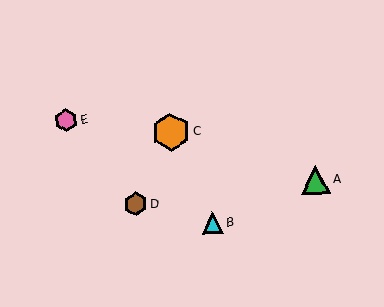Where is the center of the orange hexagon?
The center of the orange hexagon is at (171, 132).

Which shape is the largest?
The orange hexagon (labeled C) is the largest.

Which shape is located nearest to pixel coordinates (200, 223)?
The cyan triangle (labeled B) at (213, 223) is nearest to that location.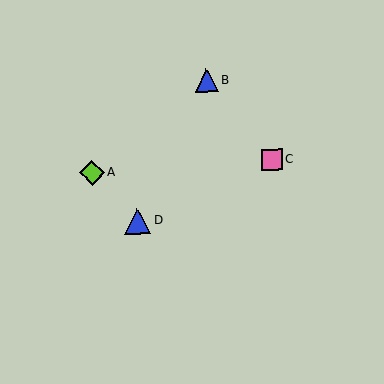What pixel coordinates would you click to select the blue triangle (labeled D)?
Click at (137, 221) to select the blue triangle D.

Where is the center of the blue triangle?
The center of the blue triangle is at (207, 80).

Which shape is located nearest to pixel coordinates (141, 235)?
The blue triangle (labeled D) at (137, 221) is nearest to that location.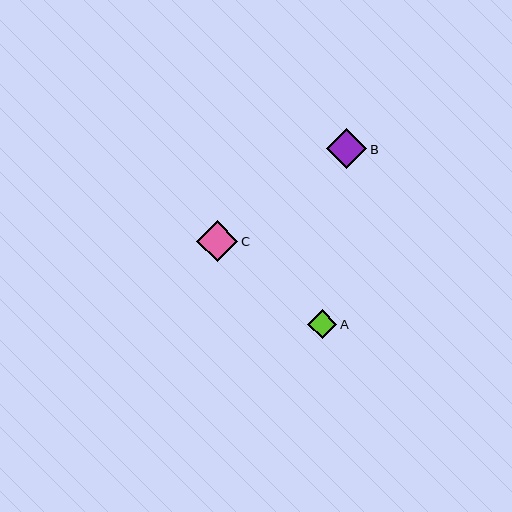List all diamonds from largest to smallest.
From largest to smallest: C, B, A.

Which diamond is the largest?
Diamond C is the largest with a size of approximately 41 pixels.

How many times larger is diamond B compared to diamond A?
Diamond B is approximately 1.4 times the size of diamond A.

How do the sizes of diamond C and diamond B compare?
Diamond C and diamond B are approximately the same size.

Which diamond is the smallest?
Diamond A is the smallest with a size of approximately 29 pixels.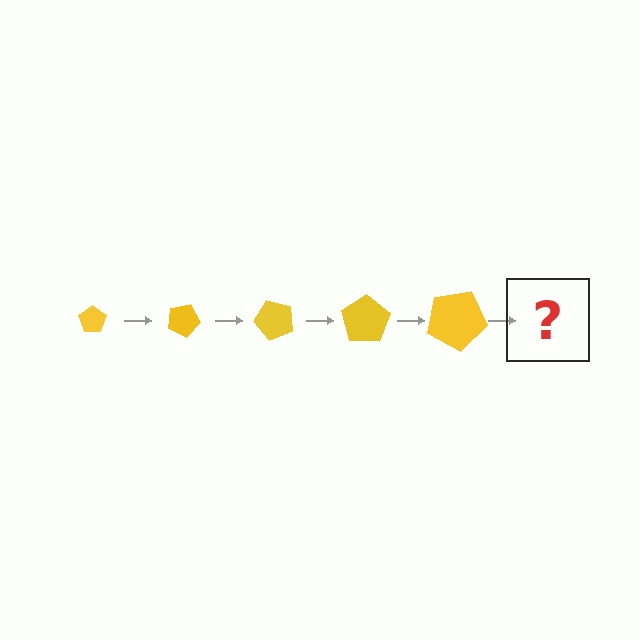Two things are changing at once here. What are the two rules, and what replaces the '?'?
The two rules are that the pentagon grows larger each step and it rotates 25 degrees each step. The '?' should be a pentagon, larger than the previous one and rotated 125 degrees from the start.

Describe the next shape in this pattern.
It should be a pentagon, larger than the previous one and rotated 125 degrees from the start.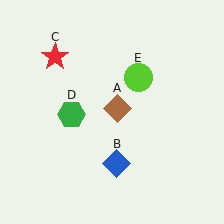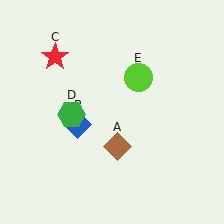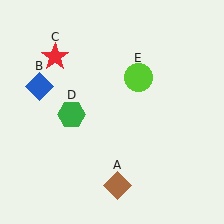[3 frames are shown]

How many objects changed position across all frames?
2 objects changed position: brown diamond (object A), blue diamond (object B).